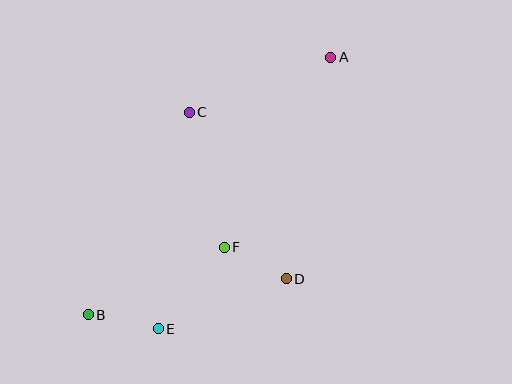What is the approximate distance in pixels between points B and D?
The distance between B and D is approximately 201 pixels.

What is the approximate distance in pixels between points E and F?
The distance between E and F is approximately 105 pixels.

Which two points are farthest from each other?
Points A and B are farthest from each other.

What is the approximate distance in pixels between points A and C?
The distance between A and C is approximately 152 pixels.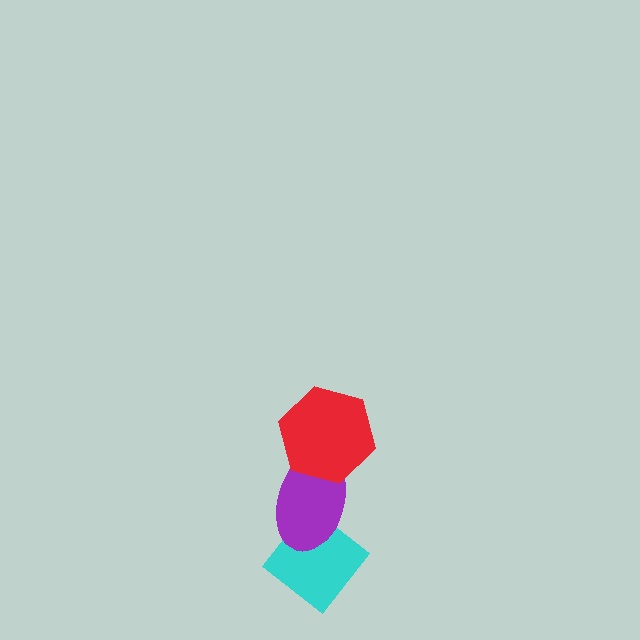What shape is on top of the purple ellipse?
The red hexagon is on top of the purple ellipse.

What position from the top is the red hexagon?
The red hexagon is 1st from the top.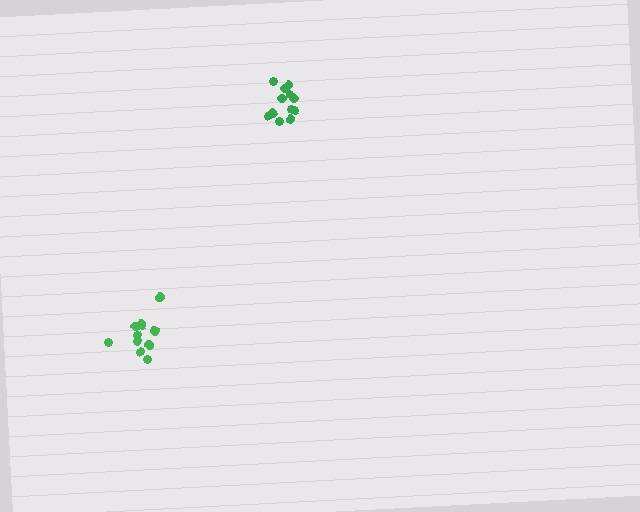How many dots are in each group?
Group 1: 12 dots, Group 2: 11 dots (23 total).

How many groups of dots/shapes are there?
There are 2 groups.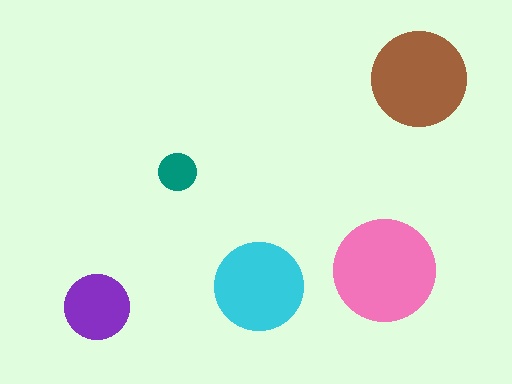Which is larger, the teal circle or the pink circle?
The pink one.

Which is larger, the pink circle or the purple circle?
The pink one.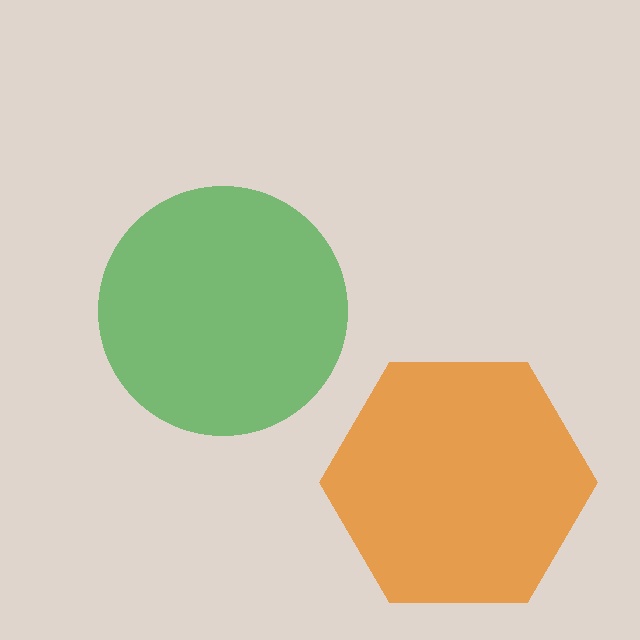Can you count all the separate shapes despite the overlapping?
Yes, there are 2 separate shapes.